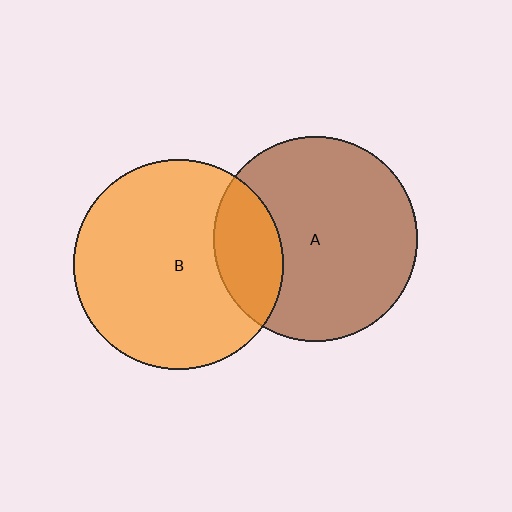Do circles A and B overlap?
Yes.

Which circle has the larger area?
Circle B (orange).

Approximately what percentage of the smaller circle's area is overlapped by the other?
Approximately 20%.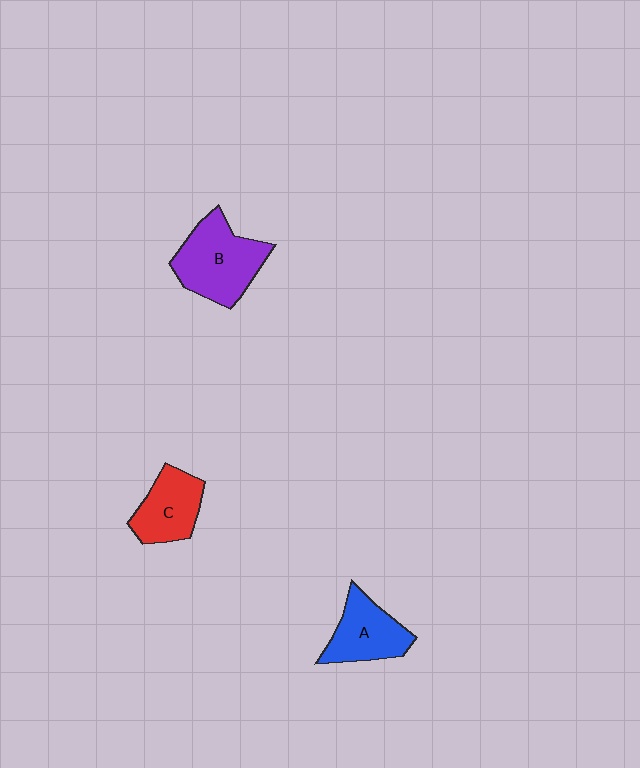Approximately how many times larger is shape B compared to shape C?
Approximately 1.5 times.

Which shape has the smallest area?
Shape C (red).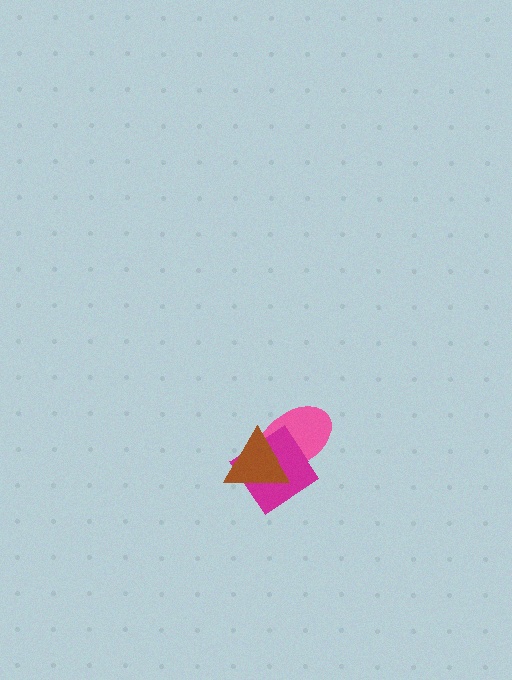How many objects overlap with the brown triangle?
2 objects overlap with the brown triangle.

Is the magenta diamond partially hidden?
Yes, it is partially covered by another shape.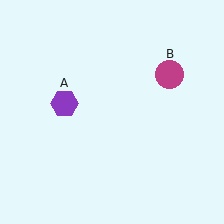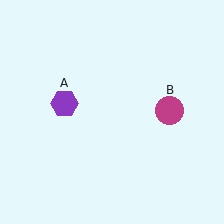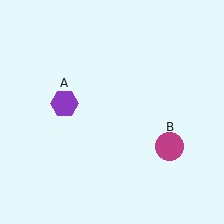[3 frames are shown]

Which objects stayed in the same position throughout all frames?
Purple hexagon (object A) remained stationary.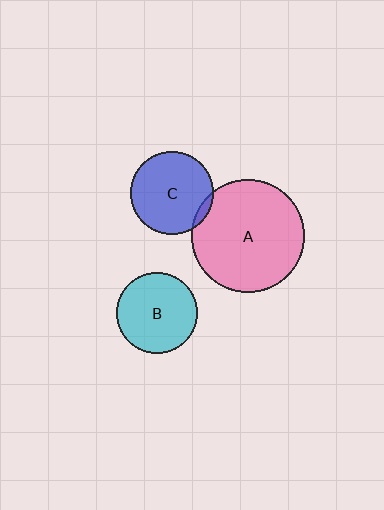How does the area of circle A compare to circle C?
Approximately 1.9 times.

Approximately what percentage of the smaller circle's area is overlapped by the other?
Approximately 5%.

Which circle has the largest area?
Circle A (pink).